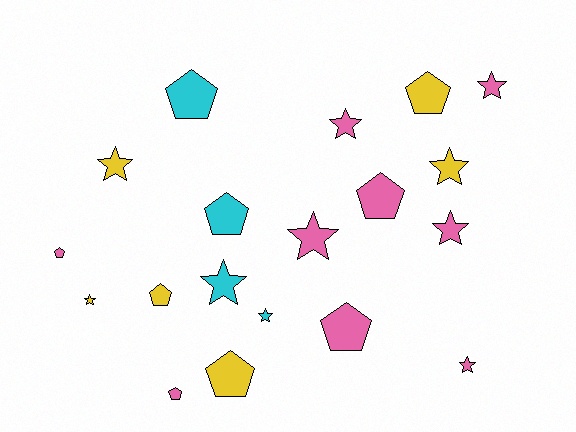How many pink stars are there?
There are 5 pink stars.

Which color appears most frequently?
Pink, with 9 objects.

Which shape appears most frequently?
Star, with 10 objects.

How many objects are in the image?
There are 19 objects.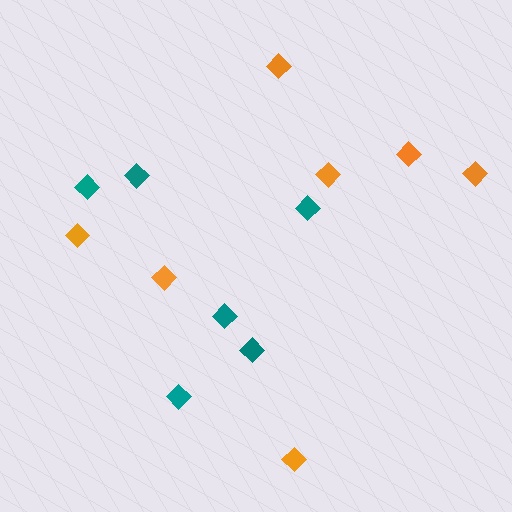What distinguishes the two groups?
There are 2 groups: one group of teal diamonds (6) and one group of orange diamonds (7).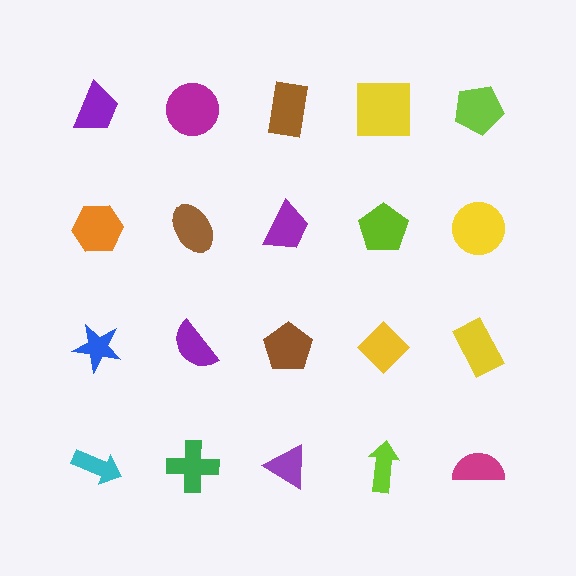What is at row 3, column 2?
A purple semicircle.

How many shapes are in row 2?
5 shapes.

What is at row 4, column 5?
A magenta semicircle.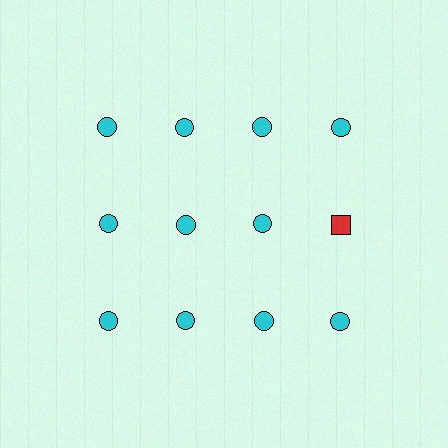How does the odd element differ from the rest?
It differs in both color (red instead of cyan) and shape (square instead of circle).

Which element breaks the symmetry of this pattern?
The red square in the second row, second from right column breaks the symmetry. All other shapes are cyan circles.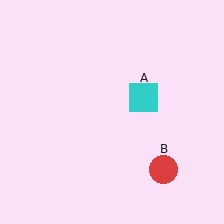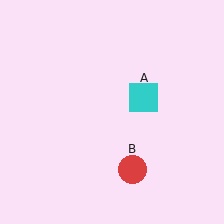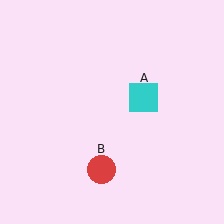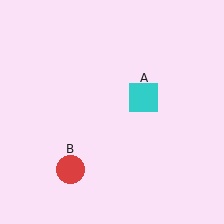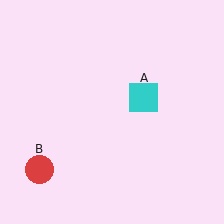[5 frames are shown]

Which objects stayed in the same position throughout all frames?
Cyan square (object A) remained stationary.